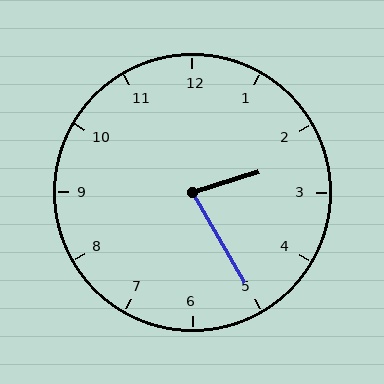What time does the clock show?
2:25.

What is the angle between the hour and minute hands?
Approximately 78 degrees.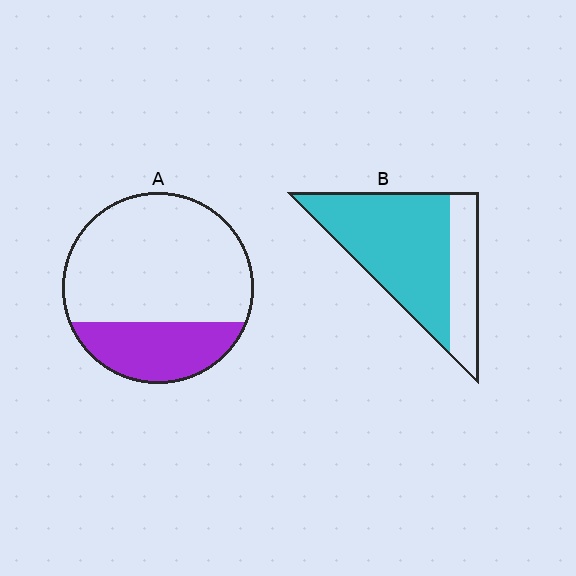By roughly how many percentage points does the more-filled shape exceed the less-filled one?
By roughly 45 percentage points (B over A).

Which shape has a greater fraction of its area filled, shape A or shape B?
Shape B.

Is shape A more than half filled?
No.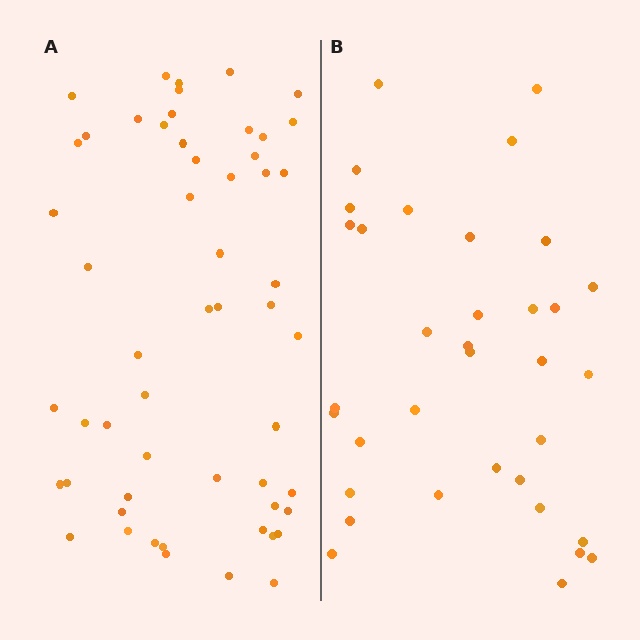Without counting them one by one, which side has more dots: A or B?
Region A (the left region) has more dots.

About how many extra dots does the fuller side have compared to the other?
Region A has approximately 20 more dots than region B.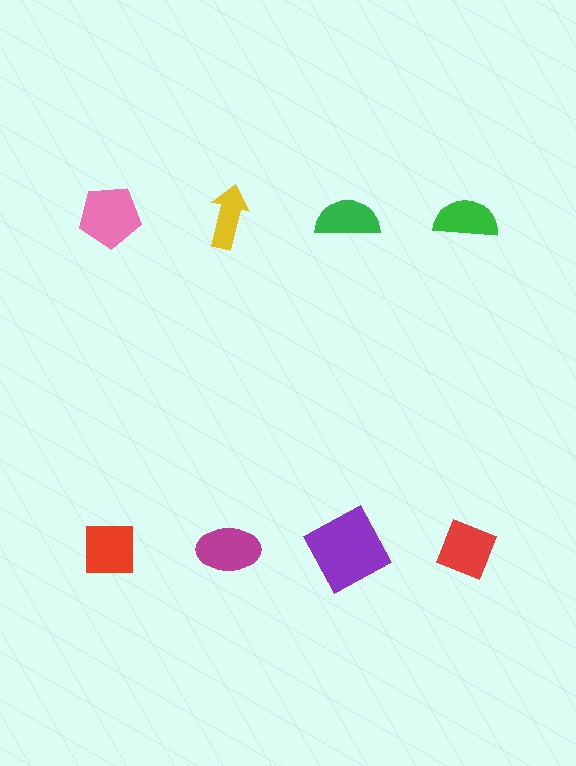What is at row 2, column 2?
A magenta ellipse.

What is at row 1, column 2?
A yellow arrow.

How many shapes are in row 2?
4 shapes.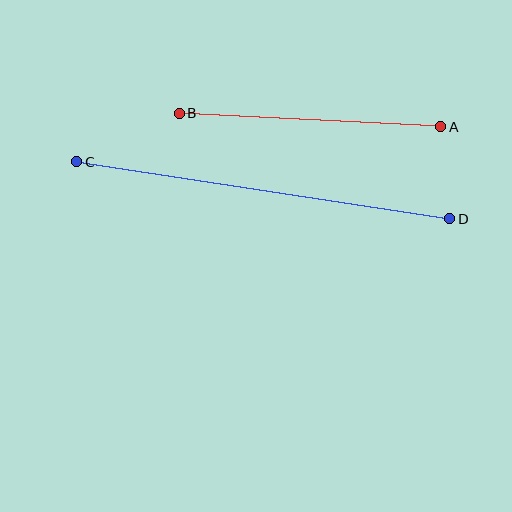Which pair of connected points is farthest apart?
Points C and D are farthest apart.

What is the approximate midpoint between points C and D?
The midpoint is at approximately (263, 190) pixels.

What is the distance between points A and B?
The distance is approximately 262 pixels.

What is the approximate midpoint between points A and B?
The midpoint is at approximately (310, 120) pixels.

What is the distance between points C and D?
The distance is approximately 378 pixels.